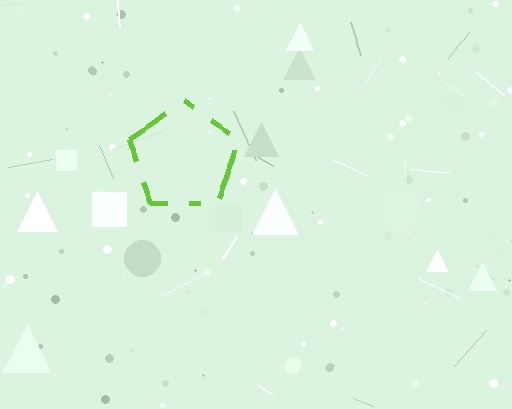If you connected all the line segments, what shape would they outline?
They would outline a pentagon.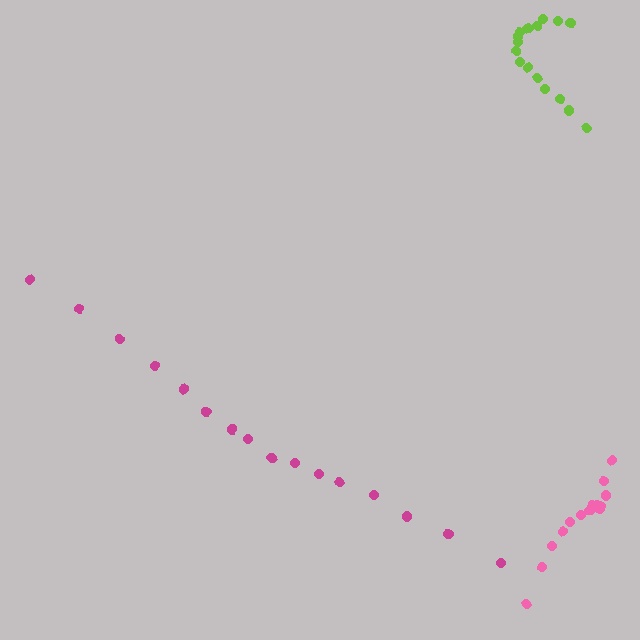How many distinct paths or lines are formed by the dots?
There are 3 distinct paths.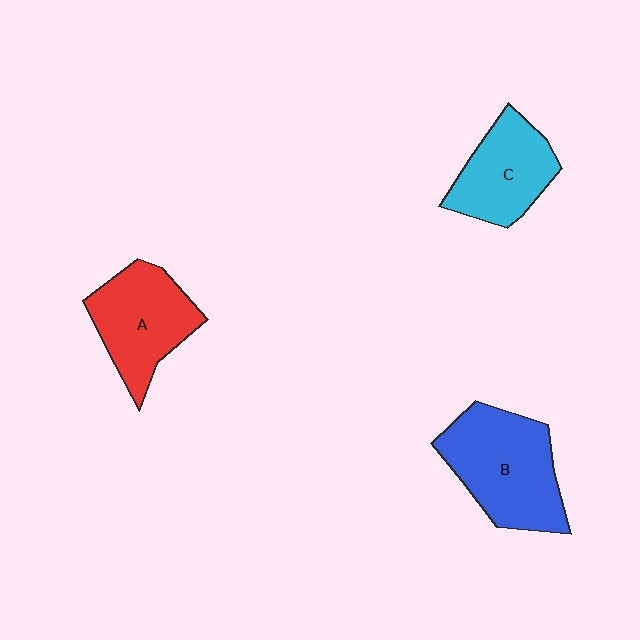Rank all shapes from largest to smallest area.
From largest to smallest: B (blue), A (red), C (cyan).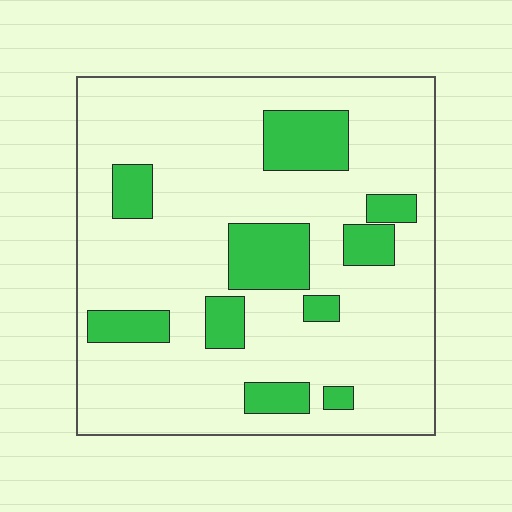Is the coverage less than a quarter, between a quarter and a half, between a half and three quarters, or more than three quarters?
Less than a quarter.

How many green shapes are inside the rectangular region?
10.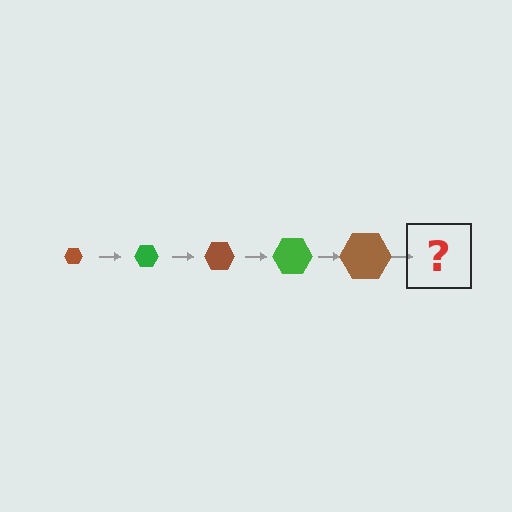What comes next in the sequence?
The next element should be a green hexagon, larger than the previous one.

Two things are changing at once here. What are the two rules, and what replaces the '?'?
The two rules are that the hexagon grows larger each step and the color cycles through brown and green. The '?' should be a green hexagon, larger than the previous one.